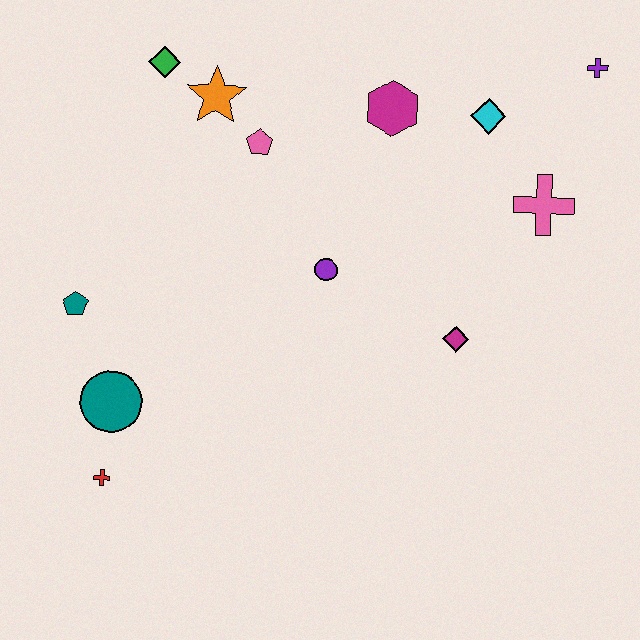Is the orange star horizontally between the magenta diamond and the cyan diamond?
No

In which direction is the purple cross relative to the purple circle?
The purple cross is to the right of the purple circle.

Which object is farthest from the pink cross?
The red cross is farthest from the pink cross.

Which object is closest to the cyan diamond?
The magenta hexagon is closest to the cyan diamond.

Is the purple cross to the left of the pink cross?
No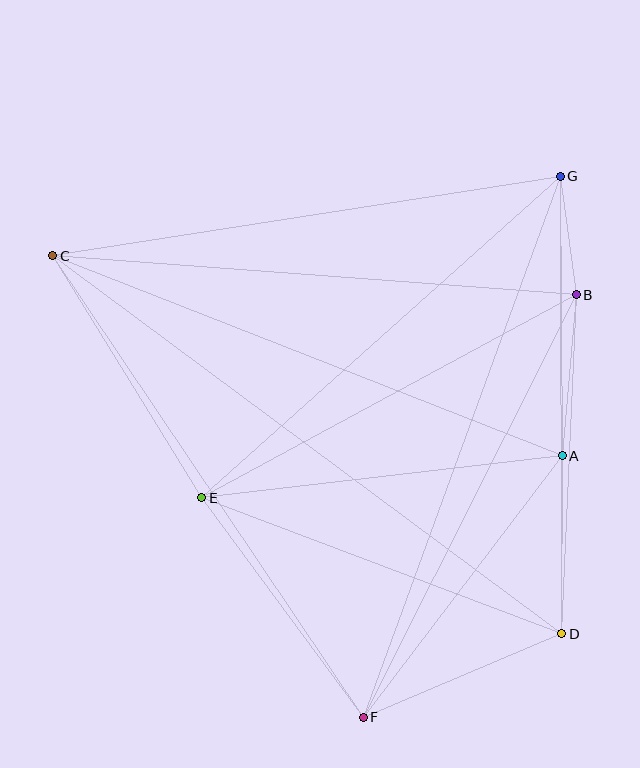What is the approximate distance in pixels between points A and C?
The distance between A and C is approximately 547 pixels.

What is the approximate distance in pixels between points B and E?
The distance between B and E is approximately 426 pixels.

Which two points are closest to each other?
Points B and G are closest to each other.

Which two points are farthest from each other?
Points C and D are farthest from each other.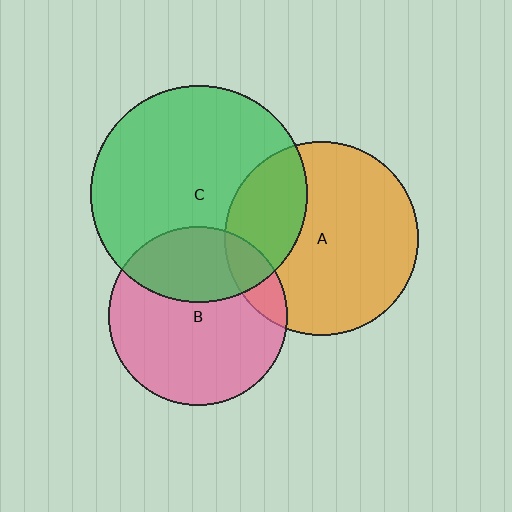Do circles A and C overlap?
Yes.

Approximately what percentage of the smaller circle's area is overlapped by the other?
Approximately 30%.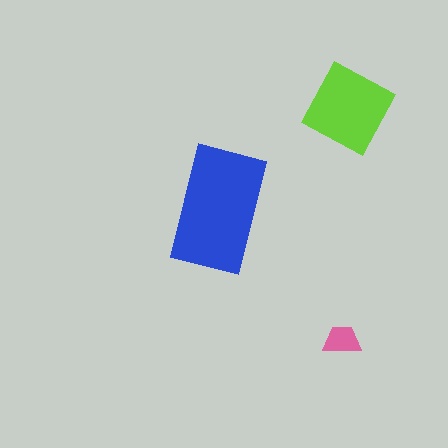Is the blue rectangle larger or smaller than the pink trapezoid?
Larger.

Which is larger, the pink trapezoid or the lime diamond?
The lime diamond.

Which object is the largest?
The blue rectangle.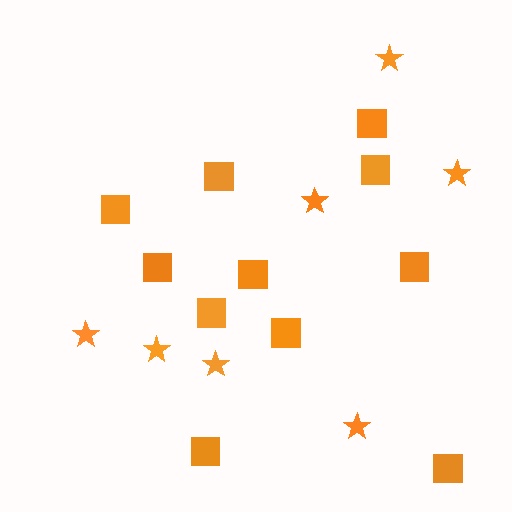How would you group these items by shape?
There are 2 groups: one group of stars (7) and one group of squares (11).